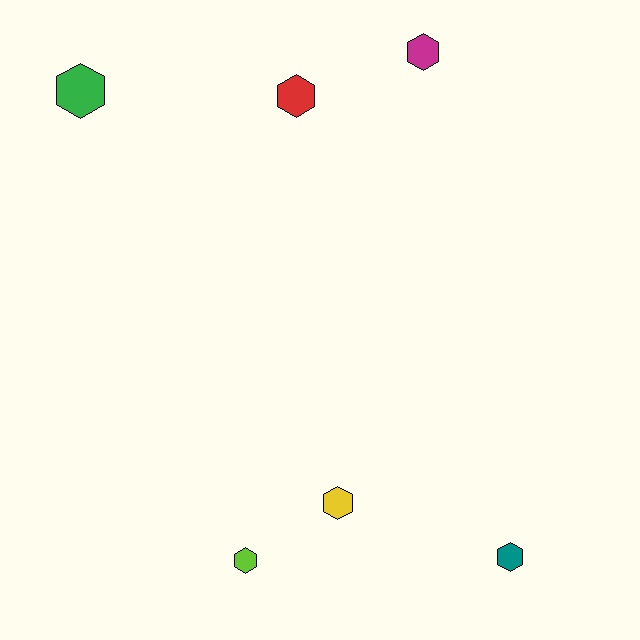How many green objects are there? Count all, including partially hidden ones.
There is 1 green object.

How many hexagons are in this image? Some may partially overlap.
There are 6 hexagons.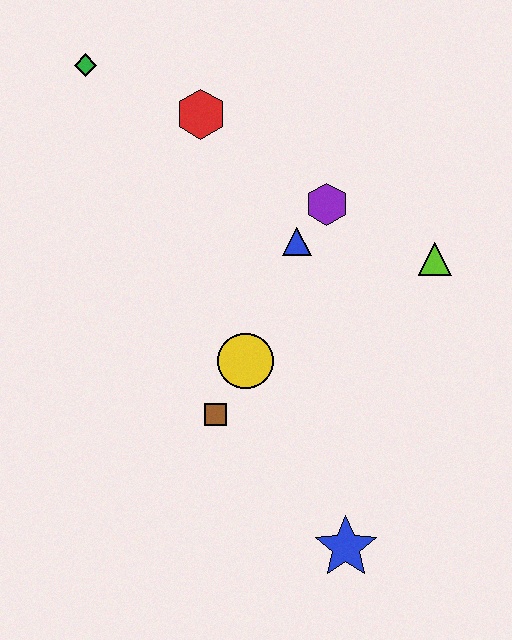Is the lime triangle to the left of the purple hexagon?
No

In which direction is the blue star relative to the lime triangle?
The blue star is below the lime triangle.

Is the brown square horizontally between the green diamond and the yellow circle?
Yes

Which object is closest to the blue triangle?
The purple hexagon is closest to the blue triangle.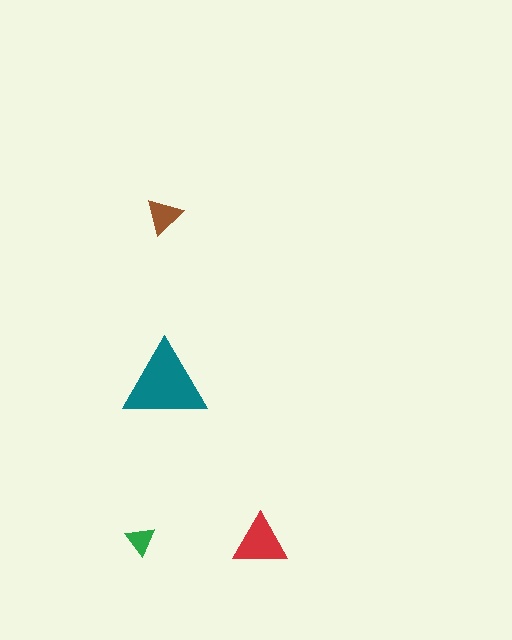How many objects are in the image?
There are 4 objects in the image.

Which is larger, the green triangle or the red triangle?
The red one.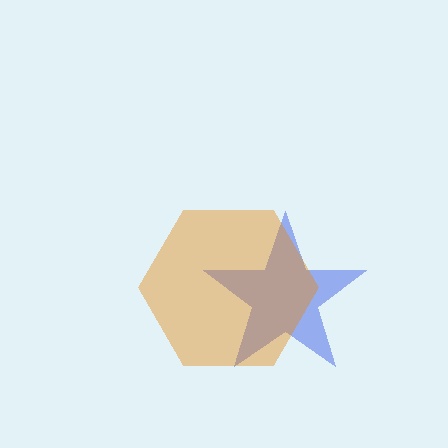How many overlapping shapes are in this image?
There are 2 overlapping shapes in the image.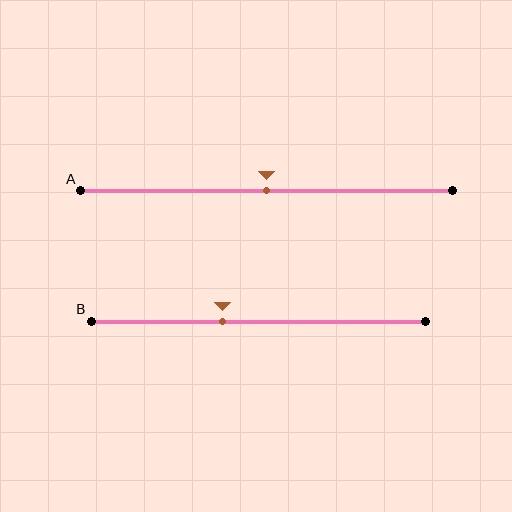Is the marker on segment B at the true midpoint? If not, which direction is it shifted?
No, the marker on segment B is shifted to the left by about 11% of the segment length.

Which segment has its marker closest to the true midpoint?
Segment A has its marker closest to the true midpoint.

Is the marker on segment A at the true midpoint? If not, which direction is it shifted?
Yes, the marker on segment A is at the true midpoint.